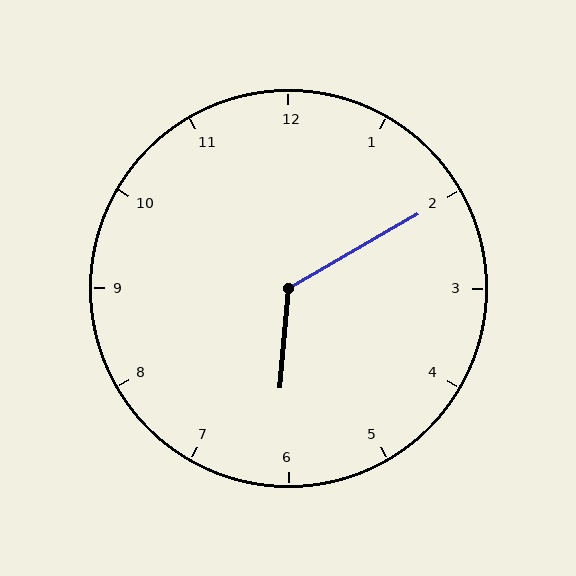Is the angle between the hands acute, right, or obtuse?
It is obtuse.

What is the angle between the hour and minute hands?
Approximately 125 degrees.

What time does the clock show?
6:10.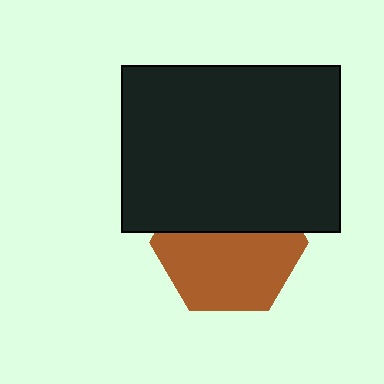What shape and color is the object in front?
The object in front is a black rectangle.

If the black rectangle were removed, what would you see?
You would see the complete brown hexagon.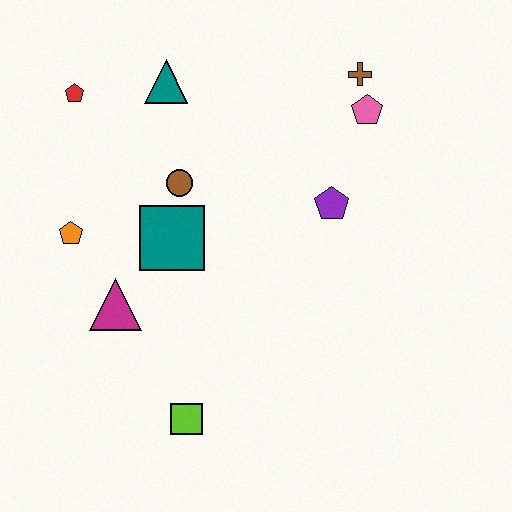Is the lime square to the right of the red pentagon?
Yes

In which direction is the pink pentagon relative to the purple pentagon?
The pink pentagon is above the purple pentagon.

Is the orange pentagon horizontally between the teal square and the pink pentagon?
No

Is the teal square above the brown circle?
No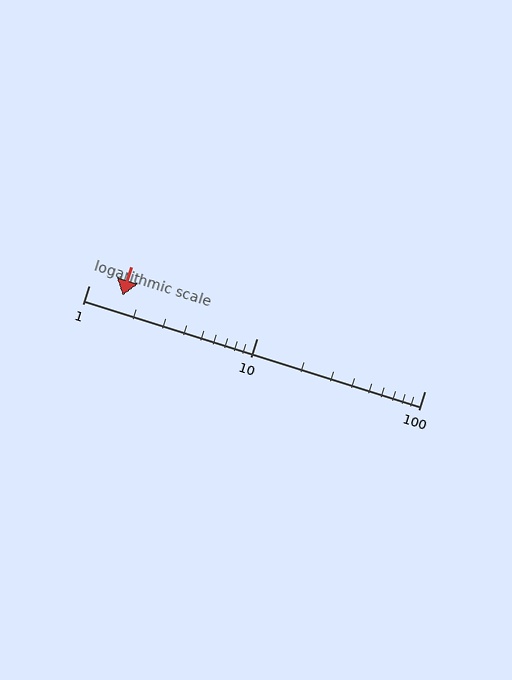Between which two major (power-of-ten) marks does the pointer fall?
The pointer is between 1 and 10.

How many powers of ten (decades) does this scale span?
The scale spans 2 decades, from 1 to 100.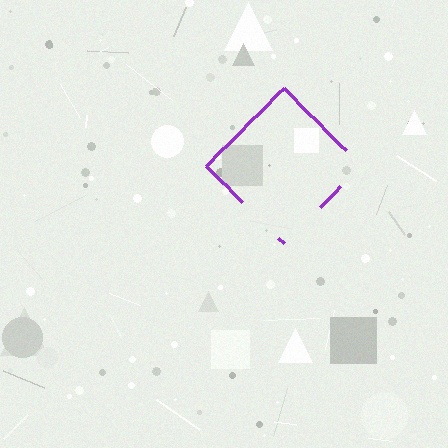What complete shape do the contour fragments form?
The contour fragments form a diamond.